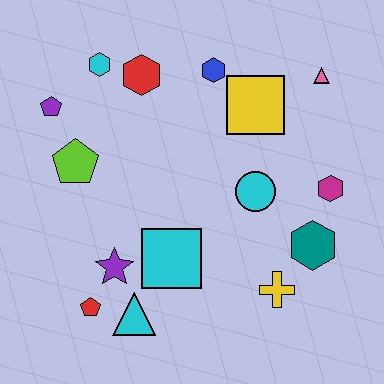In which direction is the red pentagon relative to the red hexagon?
The red pentagon is below the red hexagon.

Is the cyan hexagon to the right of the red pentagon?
Yes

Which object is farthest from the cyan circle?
The purple pentagon is farthest from the cyan circle.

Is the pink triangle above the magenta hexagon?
Yes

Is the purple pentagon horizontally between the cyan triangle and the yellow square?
No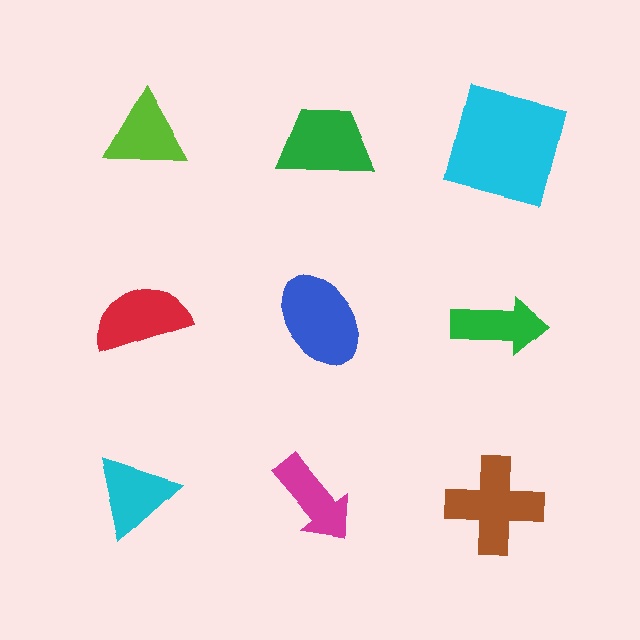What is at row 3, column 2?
A magenta arrow.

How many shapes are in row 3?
3 shapes.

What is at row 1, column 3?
A cyan square.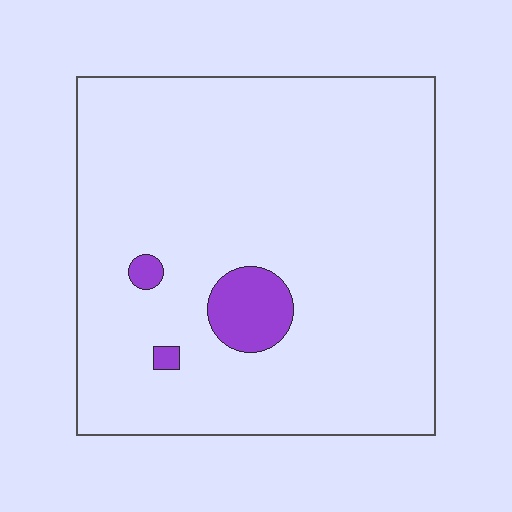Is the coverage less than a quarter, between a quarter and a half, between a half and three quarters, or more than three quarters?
Less than a quarter.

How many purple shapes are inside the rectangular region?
3.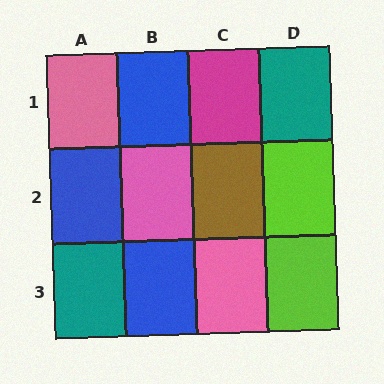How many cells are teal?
2 cells are teal.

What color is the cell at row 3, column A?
Teal.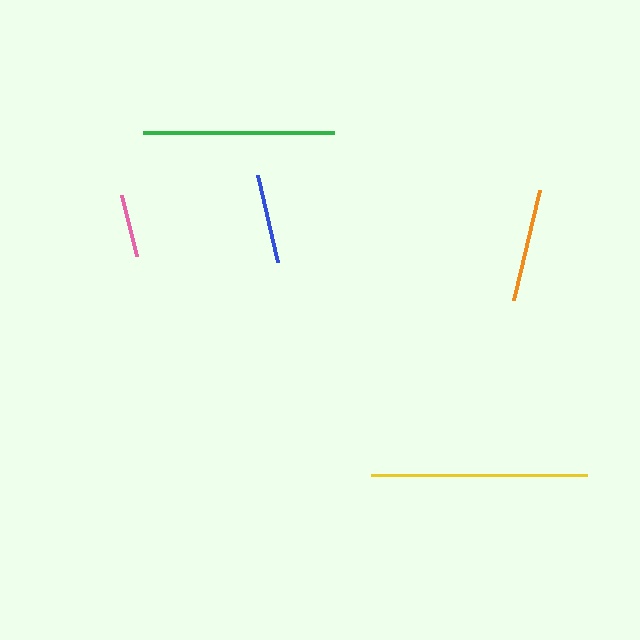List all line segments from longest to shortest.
From longest to shortest: yellow, green, orange, blue, pink.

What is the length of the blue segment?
The blue segment is approximately 90 pixels long.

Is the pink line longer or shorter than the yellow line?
The yellow line is longer than the pink line.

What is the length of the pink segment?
The pink segment is approximately 63 pixels long.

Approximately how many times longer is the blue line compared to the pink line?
The blue line is approximately 1.4 times the length of the pink line.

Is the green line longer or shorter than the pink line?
The green line is longer than the pink line.